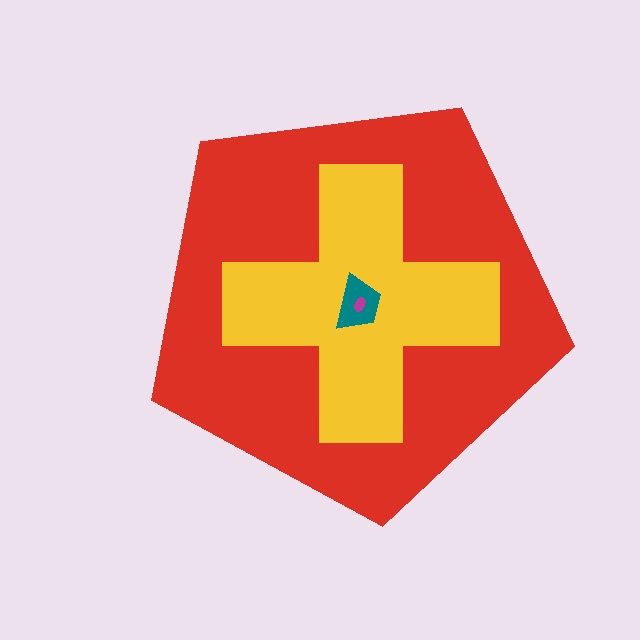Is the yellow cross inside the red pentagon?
Yes.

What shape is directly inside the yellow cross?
The teal trapezoid.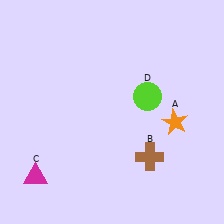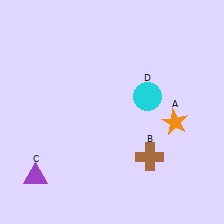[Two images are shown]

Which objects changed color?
C changed from magenta to purple. D changed from lime to cyan.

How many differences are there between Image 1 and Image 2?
There are 2 differences between the two images.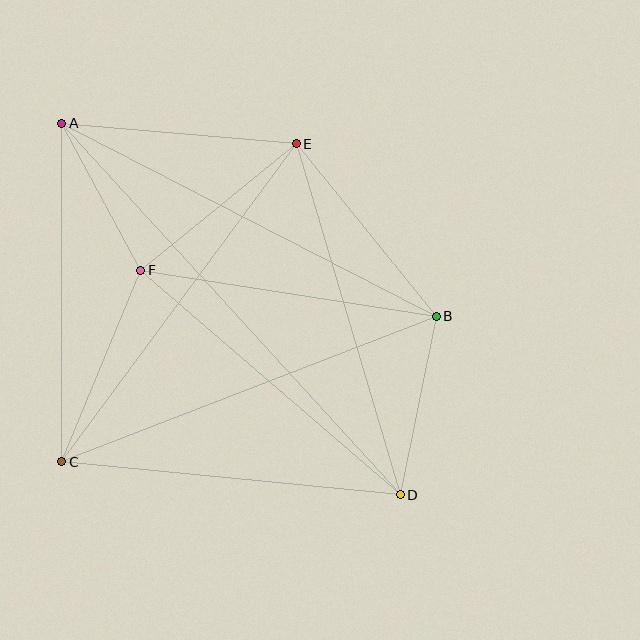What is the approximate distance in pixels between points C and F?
The distance between C and F is approximately 208 pixels.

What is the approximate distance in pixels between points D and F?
The distance between D and F is approximately 343 pixels.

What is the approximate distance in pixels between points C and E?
The distance between C and E is approximately 395 pixels.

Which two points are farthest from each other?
Points A and D are farthest from each other.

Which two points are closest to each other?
Points A and F are closest to each other.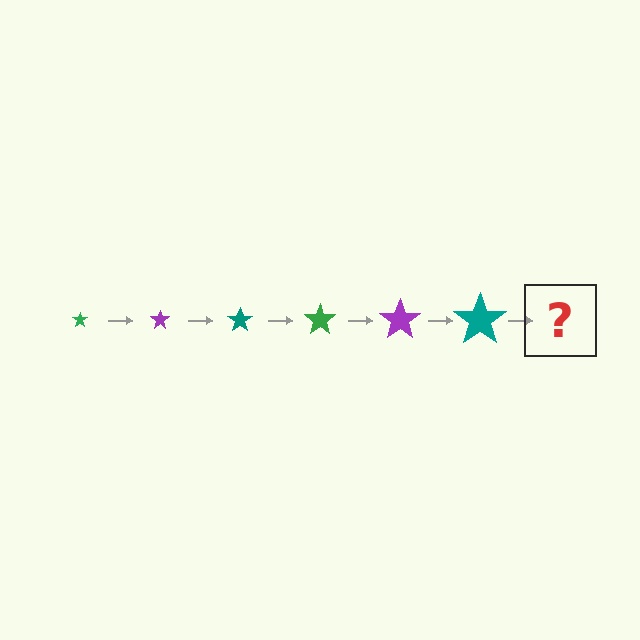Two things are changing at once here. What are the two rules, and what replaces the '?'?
The two rules are that the star grows larger each step and the color cycles through green, purple, and teal. The '?' should be a green star, larger than the previous one.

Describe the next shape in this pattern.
It should be a green star, larger than the previous one.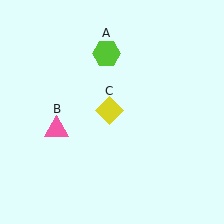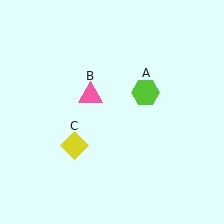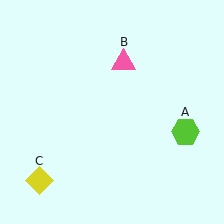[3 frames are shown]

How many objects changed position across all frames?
3 objects changed position: lime hexagon (object A), pink triangle (object B), yellow diamond (object C).